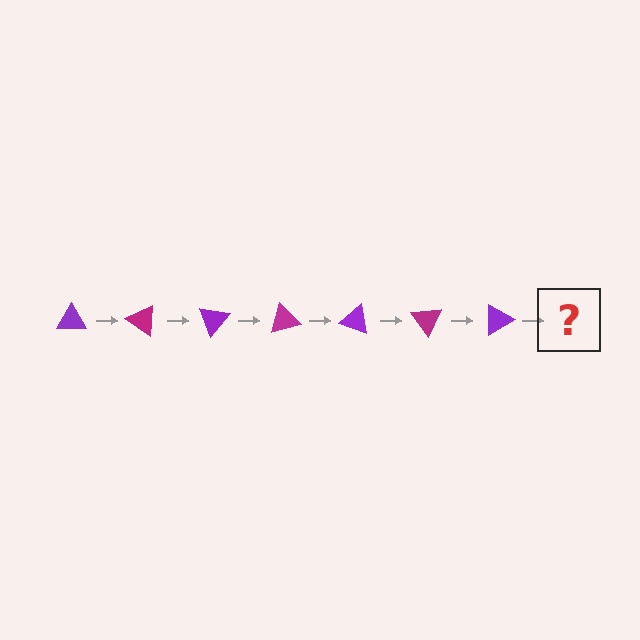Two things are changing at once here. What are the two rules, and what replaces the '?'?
The two rules are that it rotates 35 degrees each step and the color cycles through purple and magenta. The '?' should be a magenta triangle, rotated 245 degrees from the start.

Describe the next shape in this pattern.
It should be a magenta triangle, rotated 245 degrees from the start.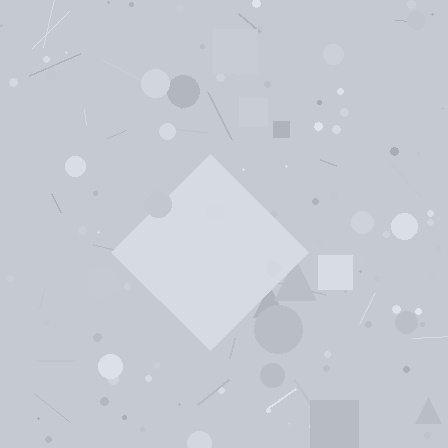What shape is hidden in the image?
A diamond is hidden in the image.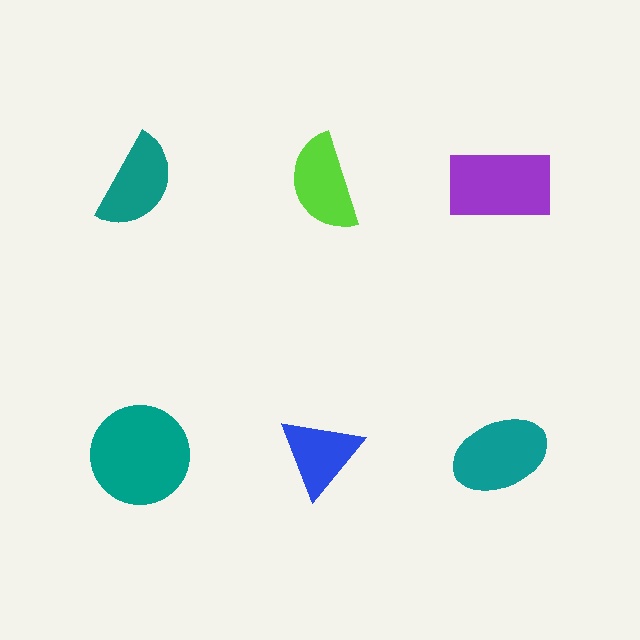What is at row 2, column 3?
A teal ellipse.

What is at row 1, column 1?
A teal semicircle.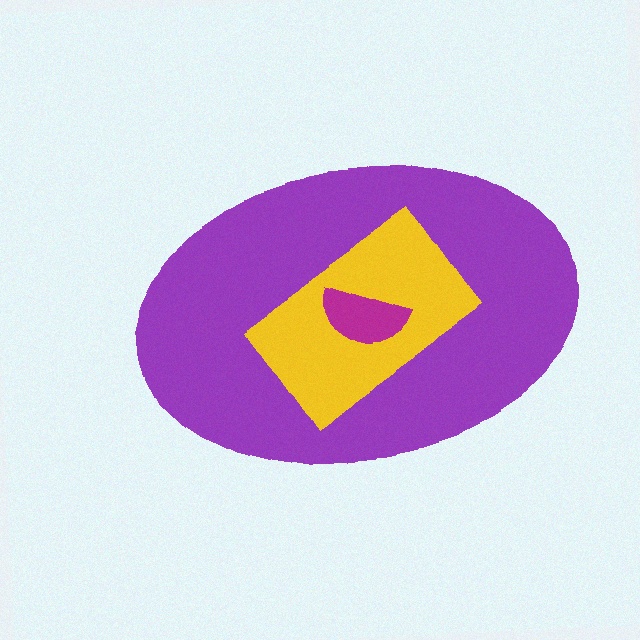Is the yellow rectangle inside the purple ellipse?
Yes.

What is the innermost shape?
The magenta semicircle.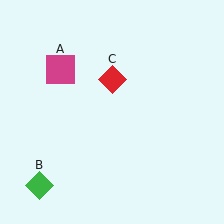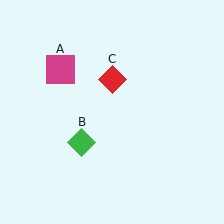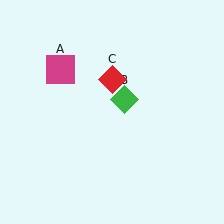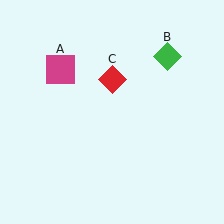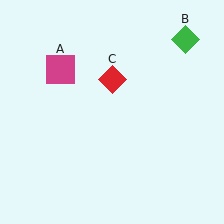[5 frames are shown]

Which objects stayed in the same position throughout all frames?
Magenta square (object A) and red diamond (object C) remained stationary.